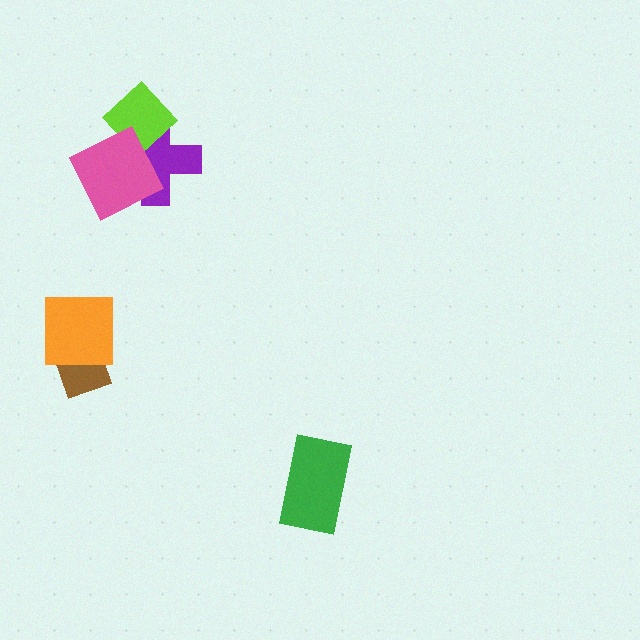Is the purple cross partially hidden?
Yes, it is partially covered by another shape.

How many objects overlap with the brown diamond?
1 object overlaps with the brown diamond.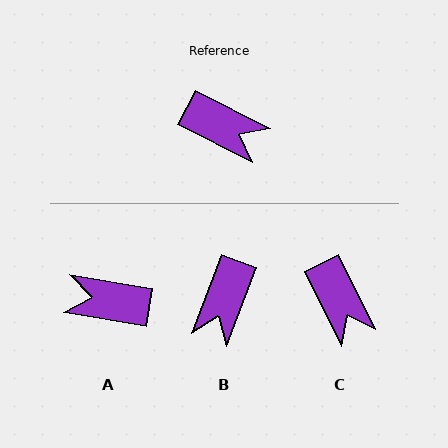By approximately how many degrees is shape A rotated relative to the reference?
Approximately 162 degrees clockwise.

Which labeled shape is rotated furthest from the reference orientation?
A, about 162 degrees away.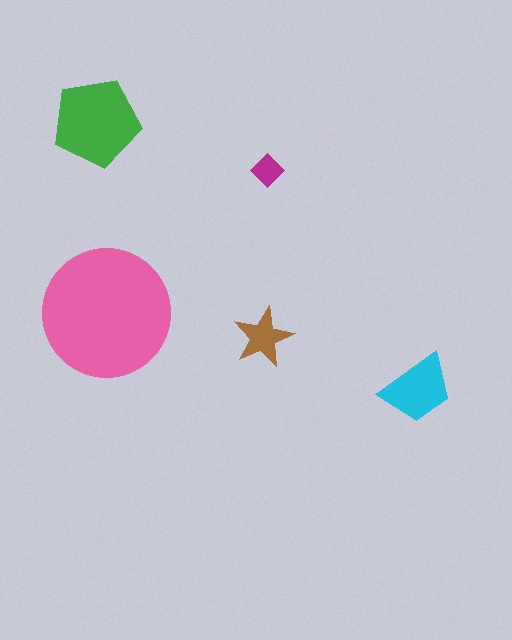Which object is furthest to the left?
The green pentagon is leftmost.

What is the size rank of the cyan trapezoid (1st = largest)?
3rd.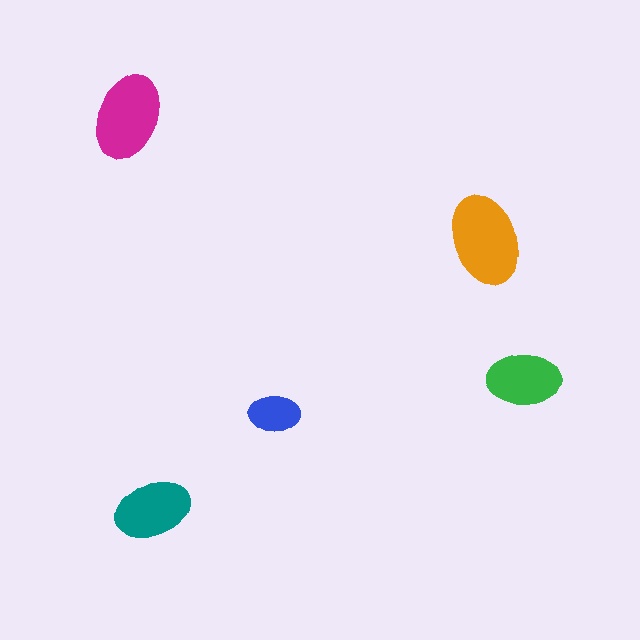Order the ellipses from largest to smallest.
the orange one, the magenta one, the teal one, the green one, the blue one.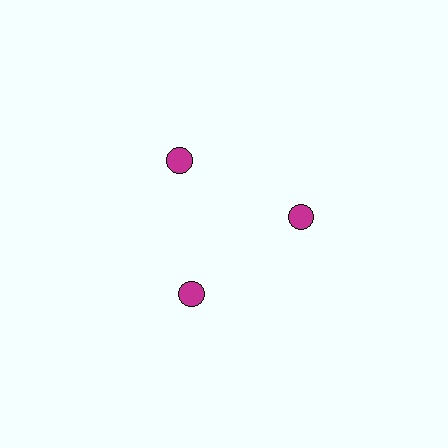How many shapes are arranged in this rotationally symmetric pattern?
There are 3 shapes, arranged in 3 groups of 1.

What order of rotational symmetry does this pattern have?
This pattern has 3-fold rotational symmetry.